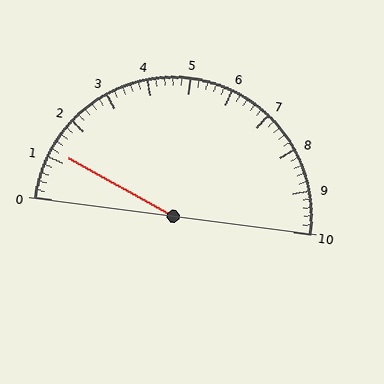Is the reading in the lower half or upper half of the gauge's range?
The reading is in the lower half of the range (0 to 10).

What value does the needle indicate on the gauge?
The needle indicates approximately 1.2.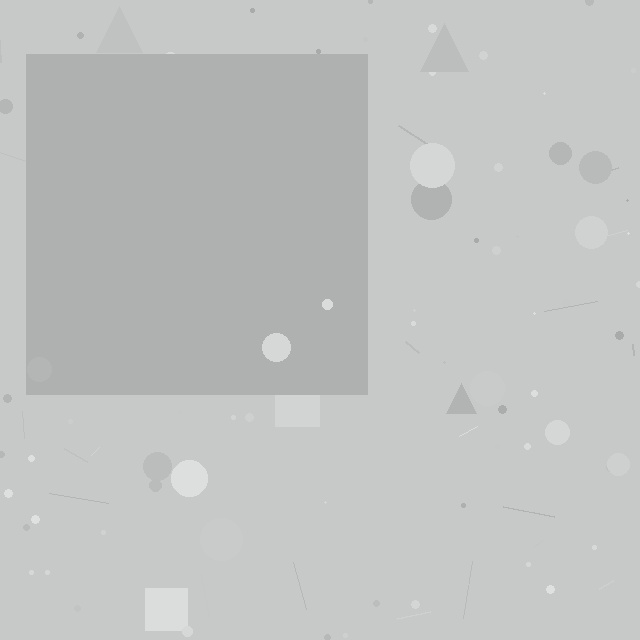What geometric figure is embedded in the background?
A square is embedded in the background.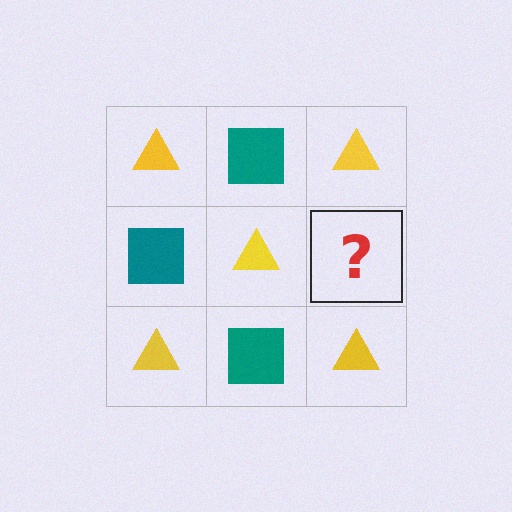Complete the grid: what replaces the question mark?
The question mark should be replaced with a teal square.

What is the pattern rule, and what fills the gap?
The rule is that it alternates yellow triangle and teal square in a checkerboard pattern. The gap should be filled with a teal square.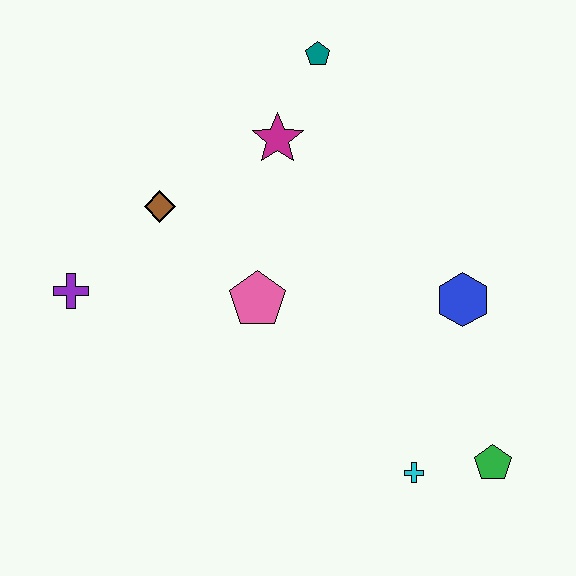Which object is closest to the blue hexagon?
The green pentagon is closest to the blue hexagon.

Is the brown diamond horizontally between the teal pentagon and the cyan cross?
No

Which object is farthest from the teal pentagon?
The green pentagon is farthest from the teal pentagon.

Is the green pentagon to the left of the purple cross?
No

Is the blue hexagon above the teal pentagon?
No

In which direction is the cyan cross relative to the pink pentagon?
The cyan cross is below the pink pentagon.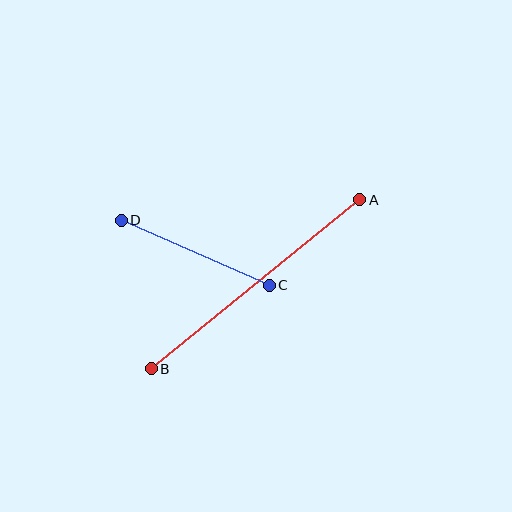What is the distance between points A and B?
The distance is approximately 268 pixels.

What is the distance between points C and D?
The distance is approximately 162 pixels.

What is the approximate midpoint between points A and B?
The midpoint is at approximately (255, 284) pixels.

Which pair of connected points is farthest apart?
Points A and B are farthest apart.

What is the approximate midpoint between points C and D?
The midpoint is at approximately (195, 253) pixels.